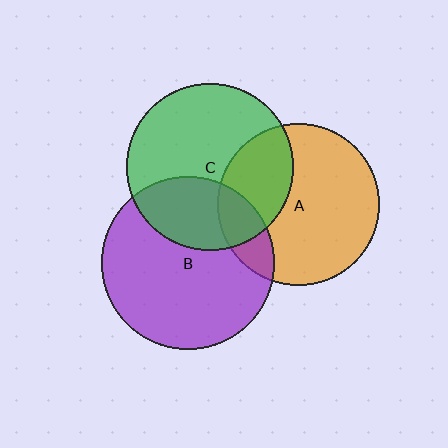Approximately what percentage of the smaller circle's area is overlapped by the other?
Approximately 15%.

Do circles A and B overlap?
Yes.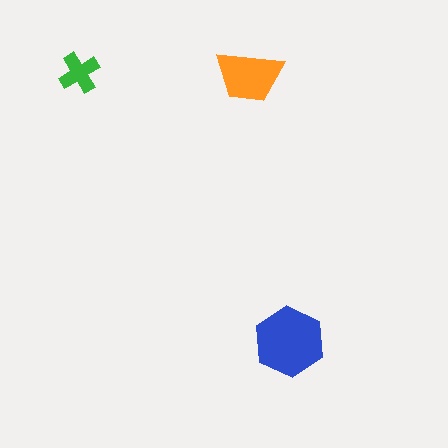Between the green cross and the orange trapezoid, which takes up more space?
The orange trapezoid.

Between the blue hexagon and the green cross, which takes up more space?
The blue hexagon.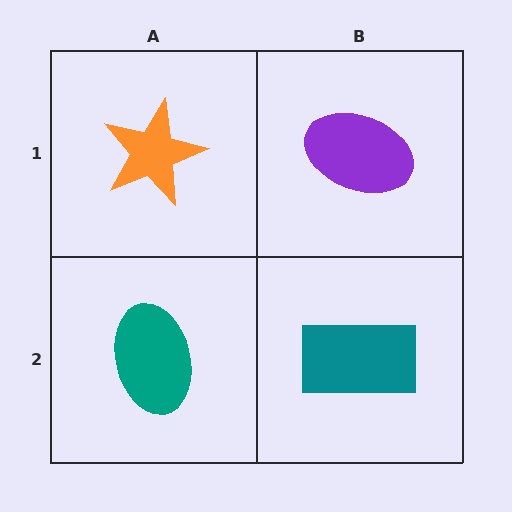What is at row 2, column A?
A teal ellipse.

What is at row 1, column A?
An orange star.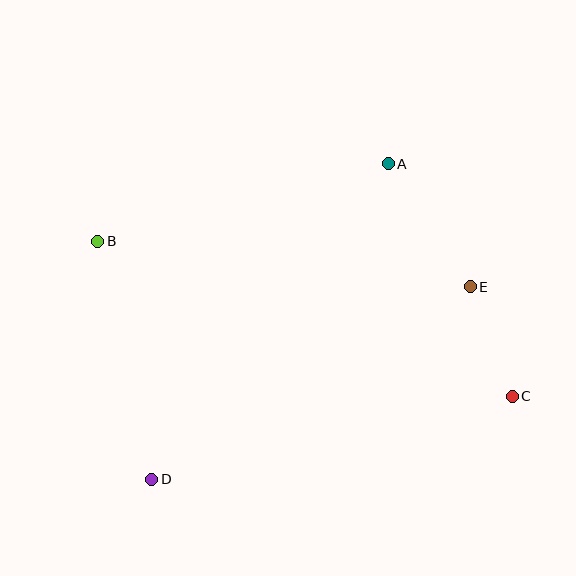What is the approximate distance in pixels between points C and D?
The distance between C and D is approximately 369 pixels.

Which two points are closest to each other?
Points C and E are closest to each other.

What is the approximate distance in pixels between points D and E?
The distance between D and E is approximately 372 pixels.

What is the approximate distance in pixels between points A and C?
The distance between A and C is approximately 264 pixels.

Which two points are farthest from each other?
Points B and C are farthest from each other.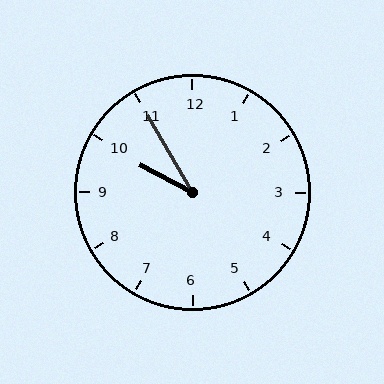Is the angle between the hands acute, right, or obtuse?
It is acute.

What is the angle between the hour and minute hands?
Approximately 32 degrees.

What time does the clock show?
9:55.